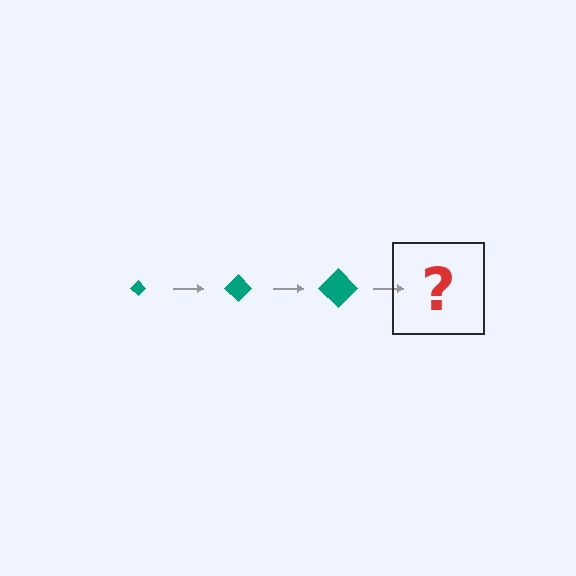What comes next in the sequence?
The next element should be a teal diamond, larger than the previous one.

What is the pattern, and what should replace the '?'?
The pattern is that the diamond gets progressively larger each step. The '?' should be a teal diamond, larger than the previous one.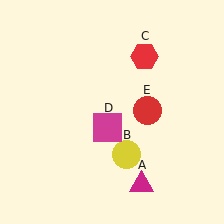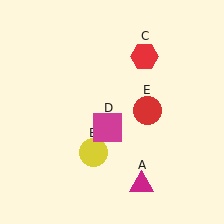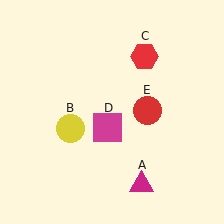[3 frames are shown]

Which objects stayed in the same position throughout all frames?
Magenta triangle (object A) and red hexagon (object C) and magenta square (object D) and red circle (object E) remained stationary.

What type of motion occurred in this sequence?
The yellow circle (object B) rotated clockwise around the center of the scene.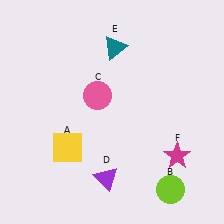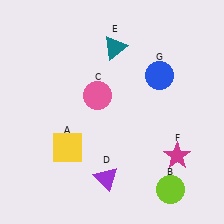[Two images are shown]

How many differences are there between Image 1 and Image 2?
There is 1 difference between the two images.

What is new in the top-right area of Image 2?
A blue circle (G) was added in the top-right area of Image 2.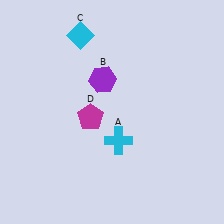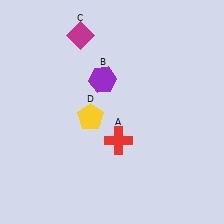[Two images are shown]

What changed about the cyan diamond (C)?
In Image 1, C is cyan. In Image 2, it changed to magenta.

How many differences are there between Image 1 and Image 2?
There are 3 differences between the two images.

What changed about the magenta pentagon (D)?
In Image 1, D is magenta. In Image 2, it changed to yellow.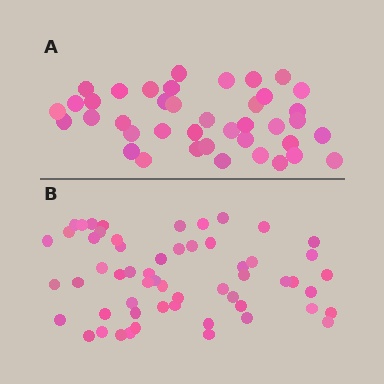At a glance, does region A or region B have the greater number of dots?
Region B (the bottom region) has more dots.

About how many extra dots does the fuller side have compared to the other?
Region B has approximately 15 more dots than region A.